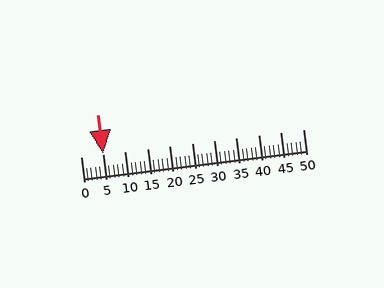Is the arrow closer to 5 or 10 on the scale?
The arrow is closer to 5.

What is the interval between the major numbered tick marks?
The major tick marks are spaced 5 units apart.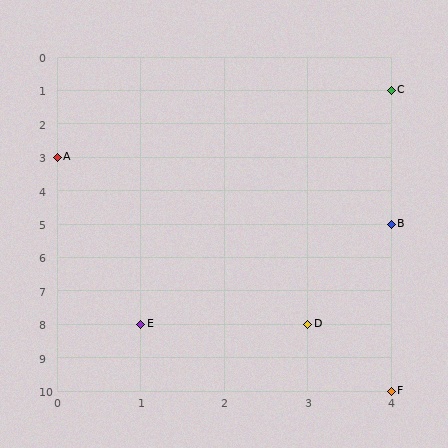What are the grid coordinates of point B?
Point B is at grid coordinates (4, 5).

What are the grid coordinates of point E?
Point E is at grid coordinates (1, 8).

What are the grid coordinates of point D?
Point D is at grid coordinates (3, 8).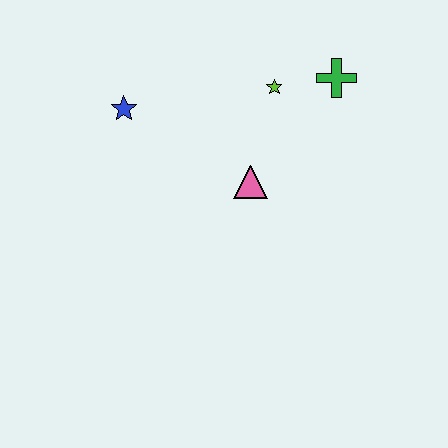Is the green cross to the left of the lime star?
No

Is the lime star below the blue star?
No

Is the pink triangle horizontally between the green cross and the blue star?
Yes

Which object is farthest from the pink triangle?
The blue star is farthest from the pink triangle.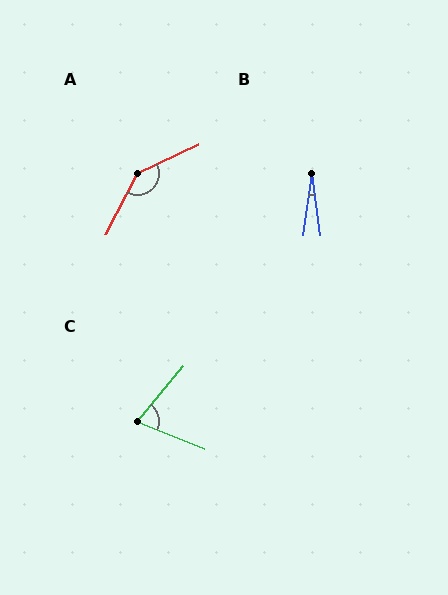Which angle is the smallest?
B, at approximately 16 degrees.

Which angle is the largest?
A, at approximately 142 degrees.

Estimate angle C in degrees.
Approximately 72 degrees.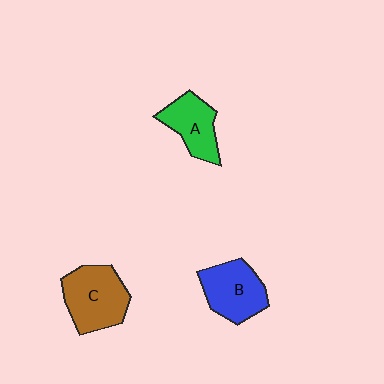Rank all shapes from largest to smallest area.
From largest to smallest: C (brown), B (blue), A (green).